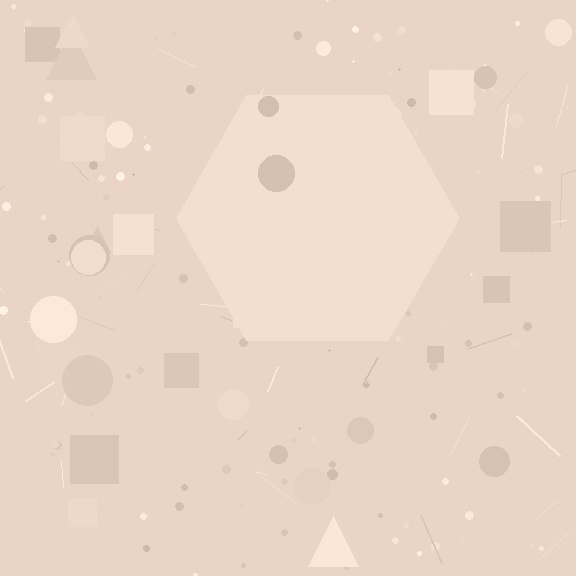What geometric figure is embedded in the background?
A hexagon is embedded in the background.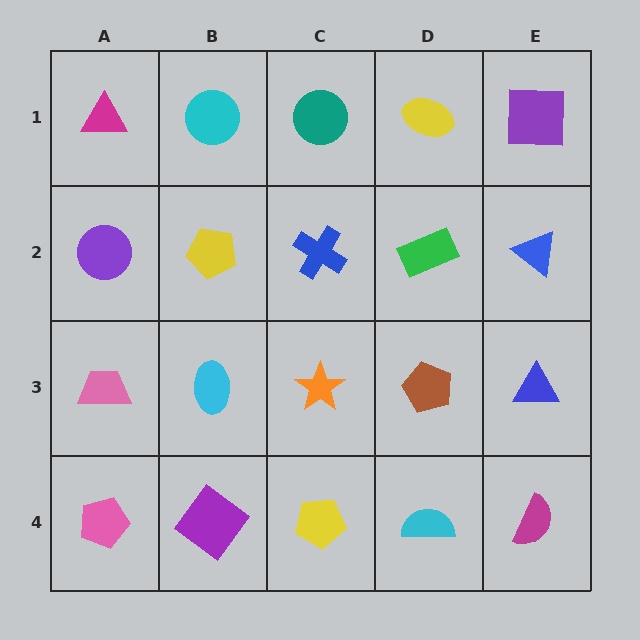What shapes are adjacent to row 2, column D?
A yellow ellipse (row 1, column D), a brown pentagon (row 3, column D), a blue cross (row 2, column C), a blue triangle (row 2, column E).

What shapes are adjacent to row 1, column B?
A yellow pentagon (row 2, column B), a magenta triangle (row 1, column A), a teal circle (row 1, column C).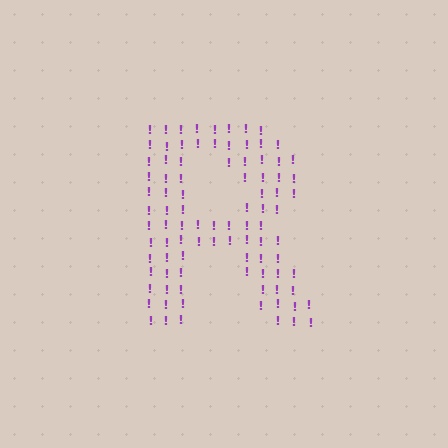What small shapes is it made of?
It is made of small exclamation marks.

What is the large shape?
The large shape is the letter R.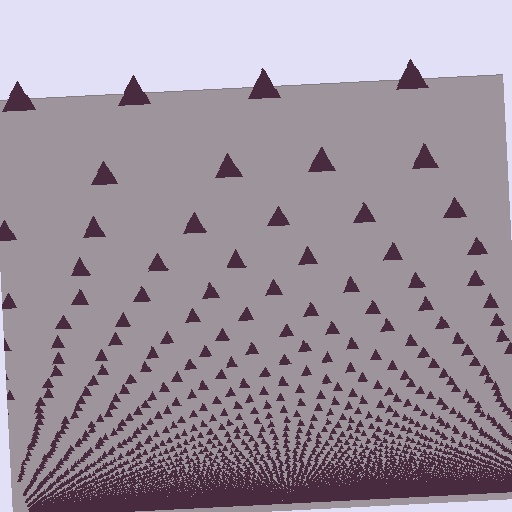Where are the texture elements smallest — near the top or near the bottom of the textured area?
Near the bottom.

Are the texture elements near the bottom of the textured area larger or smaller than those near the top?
Smaller. The gradient is inverted — elements near the bottom are smaller and denser.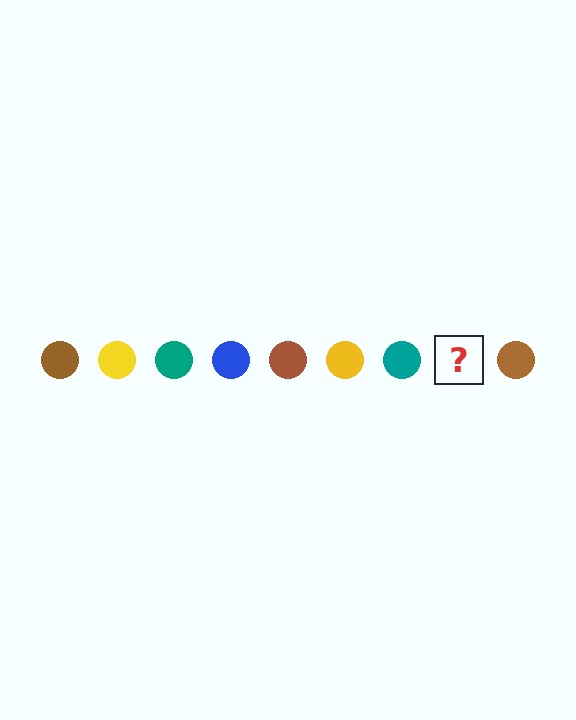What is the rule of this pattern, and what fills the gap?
The rule is that the pattern cycles through brown, yellow, teal, blue circles. The gap should be filled with a blue circle.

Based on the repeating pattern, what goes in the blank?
The blank should be a blue circle.